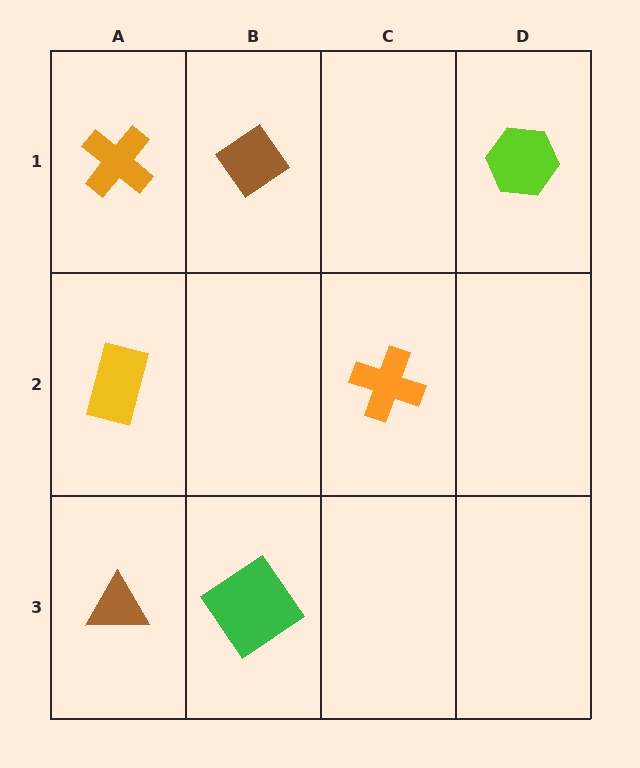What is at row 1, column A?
An orange cross.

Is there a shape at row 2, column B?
No, that cell is empty.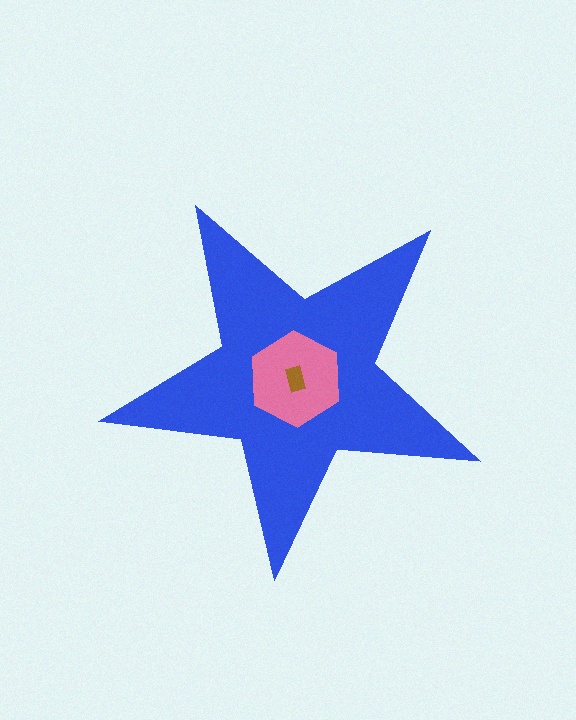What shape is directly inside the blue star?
The pink hexagon.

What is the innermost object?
The brown rectangle.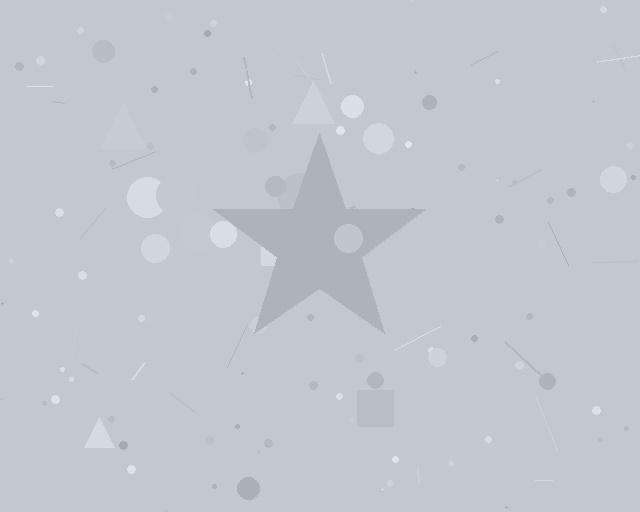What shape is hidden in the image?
A star is hidden in the image.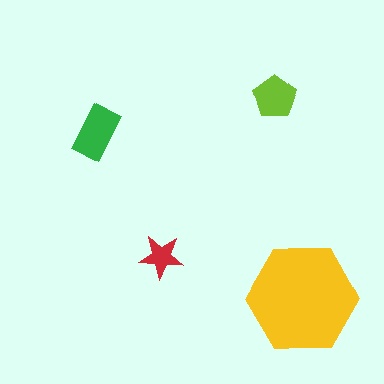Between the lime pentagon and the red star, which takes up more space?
The lime pentagon.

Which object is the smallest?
The red star.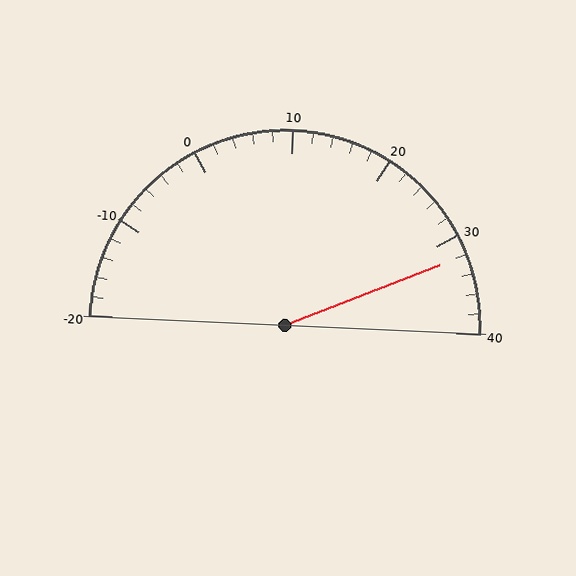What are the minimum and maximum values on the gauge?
The gauge ranges from -20 to 40.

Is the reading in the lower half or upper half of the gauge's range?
The reading is in the upper half of the range (-20 to 40).